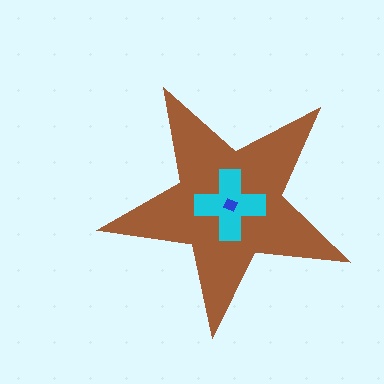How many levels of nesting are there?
3.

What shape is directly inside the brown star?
The cyan cross.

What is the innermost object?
The blue diamond.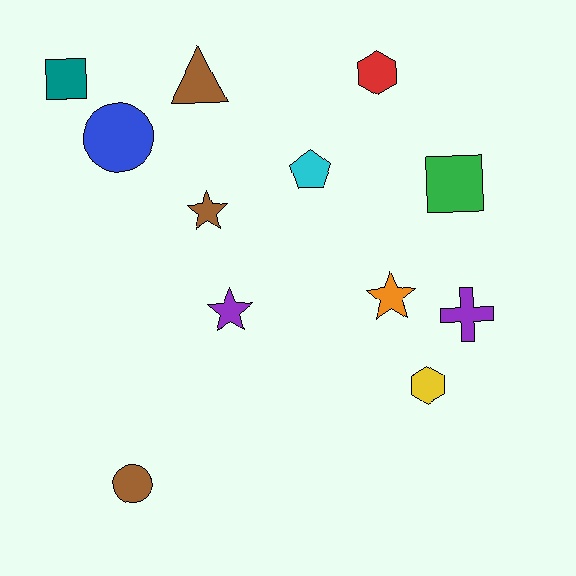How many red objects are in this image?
There is 1 red object.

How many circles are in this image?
There are 2 circles.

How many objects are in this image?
There are 12 objects.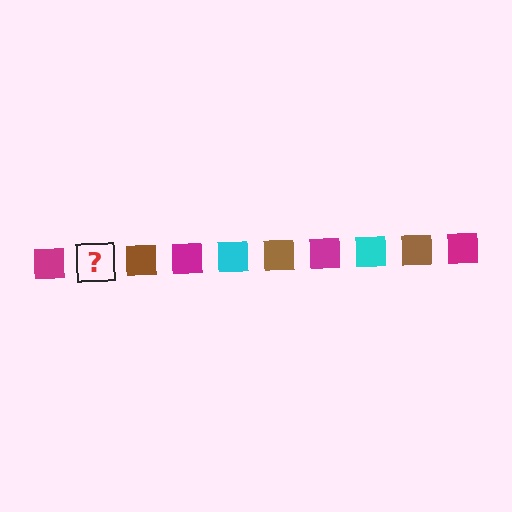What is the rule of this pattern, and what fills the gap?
The rule is that the pattern cycles through magenta, cyan, brown squares. The gap should be filled with a cyan square.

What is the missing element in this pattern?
The missing element is a cyan square.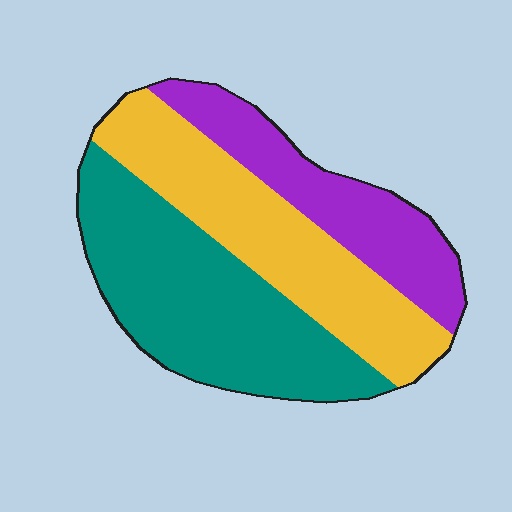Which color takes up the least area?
Purple, at roughly 25%.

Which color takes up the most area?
Teal, at roughly 40%.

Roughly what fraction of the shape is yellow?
Yellow takes up about one third (1/3) of the shape.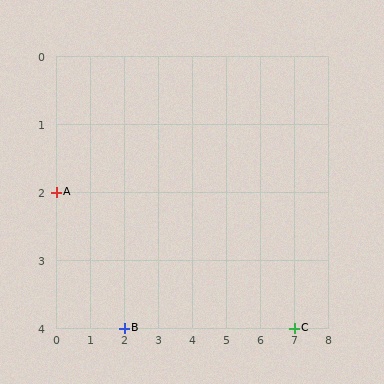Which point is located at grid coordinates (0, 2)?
Point A is at (0, 2).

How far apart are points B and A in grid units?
Points B and A are 2 columns and 2 rows apart (about 2.8 grid units diagonally).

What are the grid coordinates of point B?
Point B is at grid coordinates (2, 4).